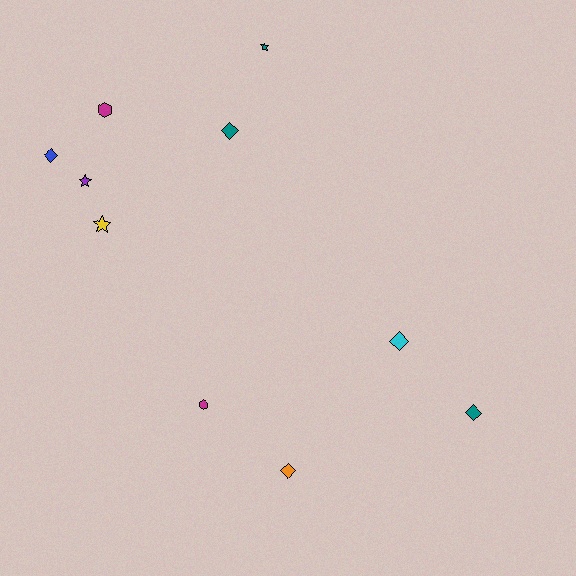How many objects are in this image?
There are 10 objects.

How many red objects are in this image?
There are no red objects.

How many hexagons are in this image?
There are 2 hexagons.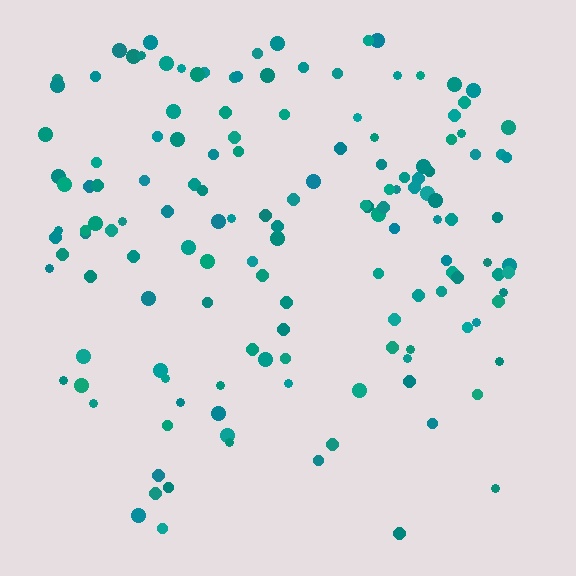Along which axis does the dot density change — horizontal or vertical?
Vertical.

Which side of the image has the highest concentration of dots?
The top.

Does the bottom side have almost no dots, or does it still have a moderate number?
Still a moderate number, just noticeably fewer than the top.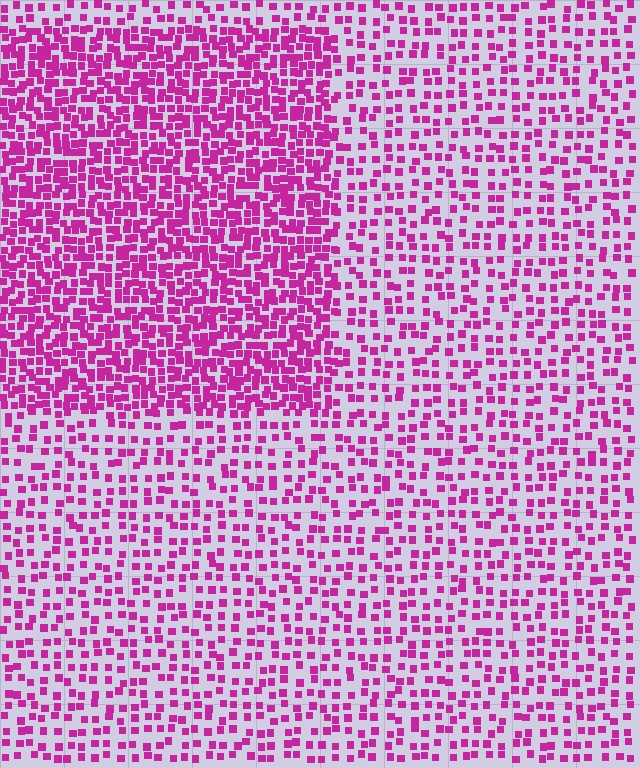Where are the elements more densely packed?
The elements are more densely packed inside the rectangle boundary.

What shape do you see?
I see a rectangle.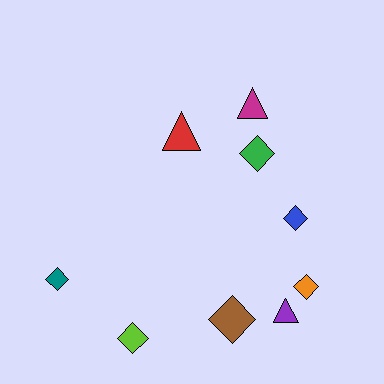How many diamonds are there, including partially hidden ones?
There are 6 diamonds.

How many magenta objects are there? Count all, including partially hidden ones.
There is 1 magenta object.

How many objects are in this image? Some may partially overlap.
There are 9 objects.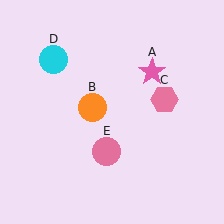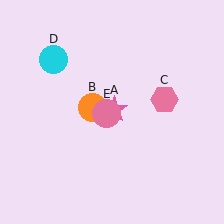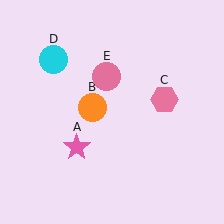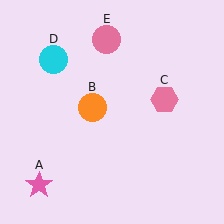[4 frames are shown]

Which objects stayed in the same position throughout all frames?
Orange circle (object B) and pink hexagon (object C) and cyan circle (object D) remained stationary.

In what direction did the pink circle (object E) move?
The pink circle (object E) moved up.